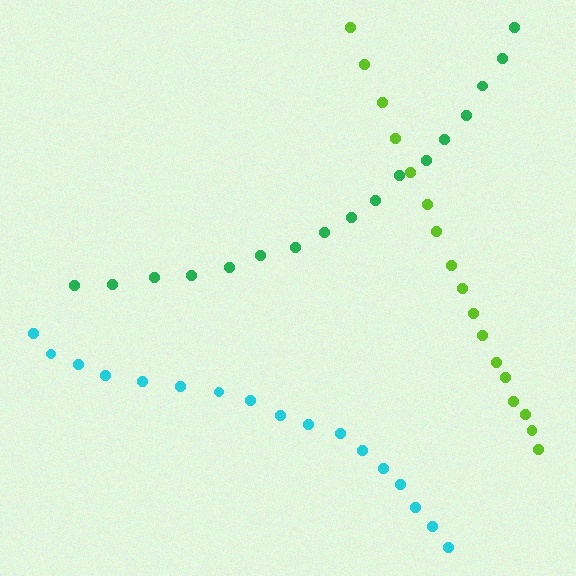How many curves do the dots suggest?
There are 3 distinct paths.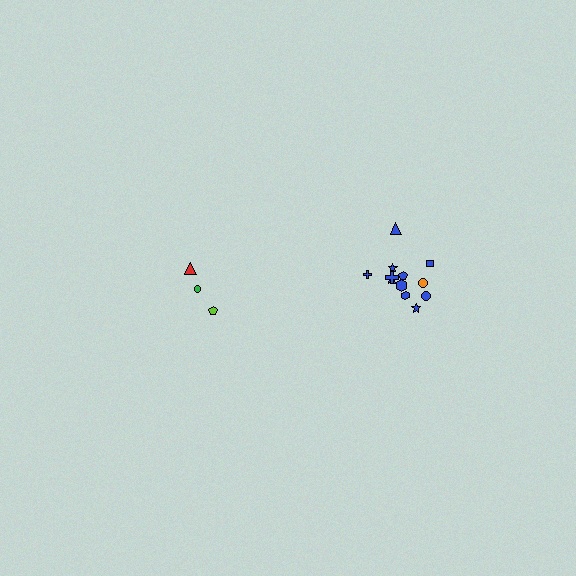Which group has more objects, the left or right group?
The right group.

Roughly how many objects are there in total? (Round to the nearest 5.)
Roughly 15 objects in total.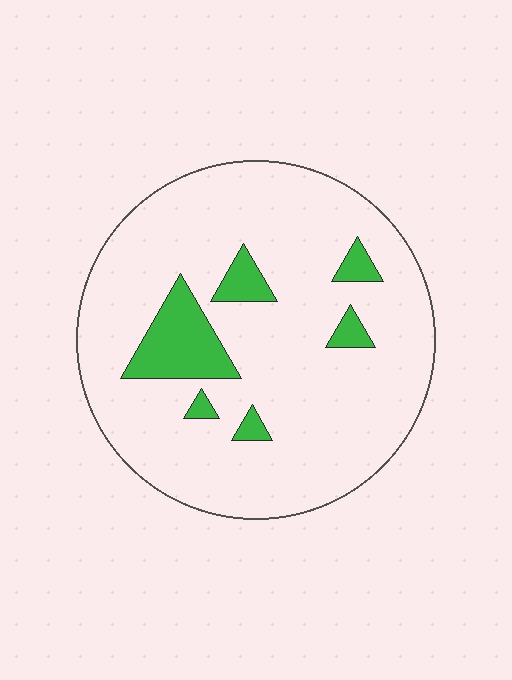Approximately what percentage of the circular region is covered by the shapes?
Approximately 10%.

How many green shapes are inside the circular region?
6.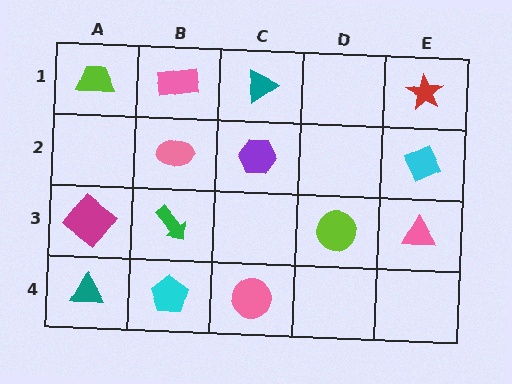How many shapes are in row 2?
3 shapes.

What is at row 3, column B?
A green arrow.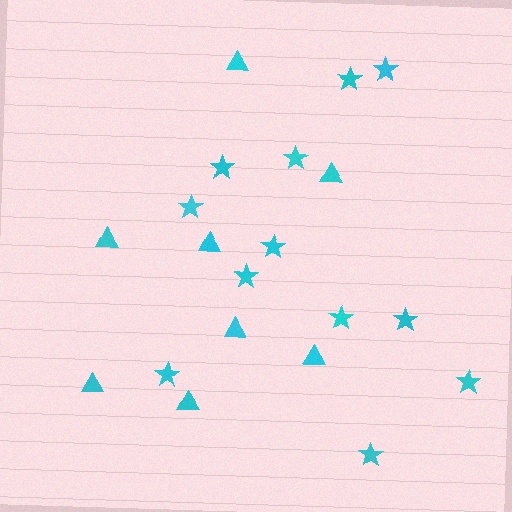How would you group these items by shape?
There are 2 groups: one group of stars (12) and one group of triangles (8).